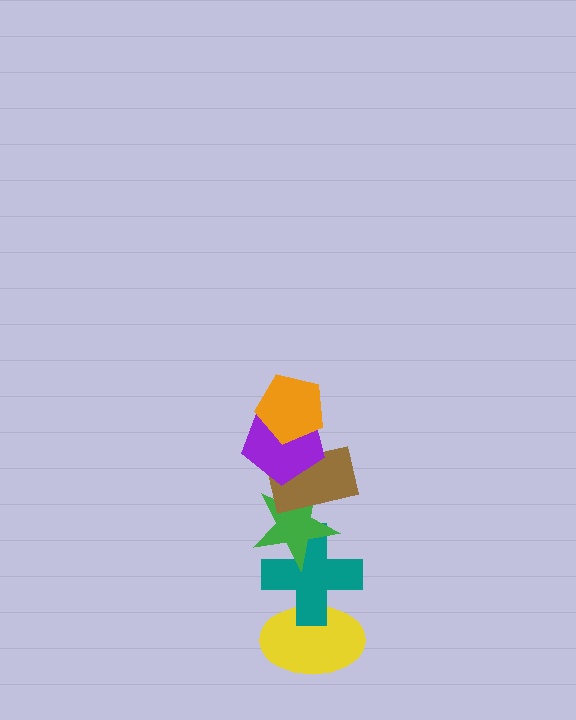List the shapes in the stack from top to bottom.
From top to bottom: the orange pentagon, the purple pentagon, the brown rectangle, the green star, the teal cross, the yellow ellipse.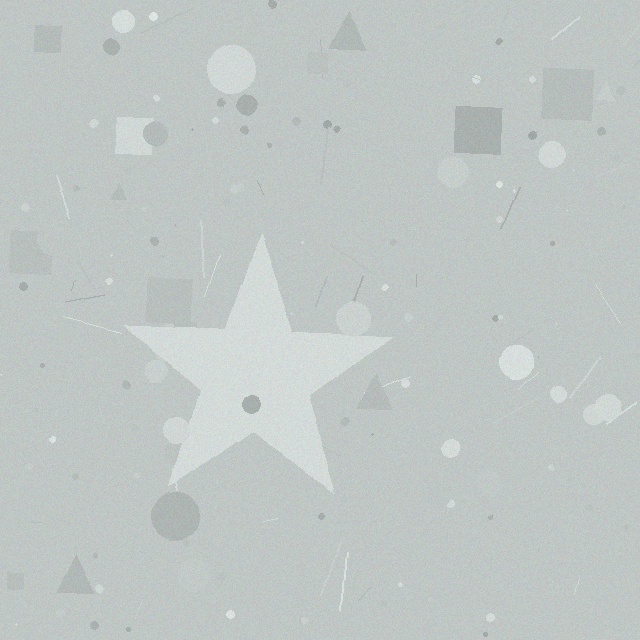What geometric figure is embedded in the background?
A star is embedded in the background.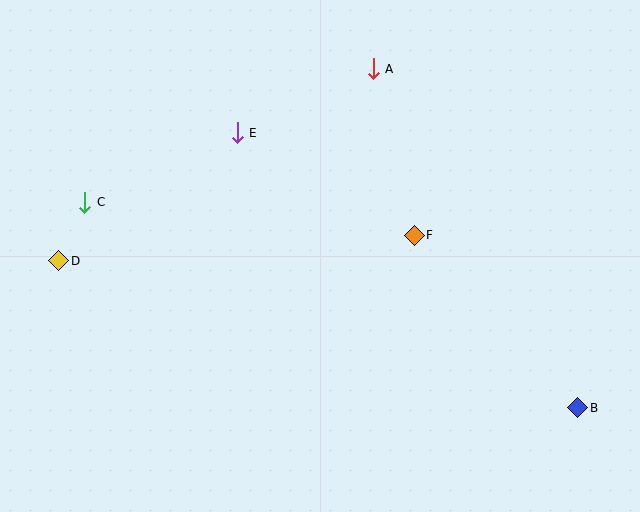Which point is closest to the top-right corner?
Point A is closest to the top-right corner.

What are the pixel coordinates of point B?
Point B is at (578, 408).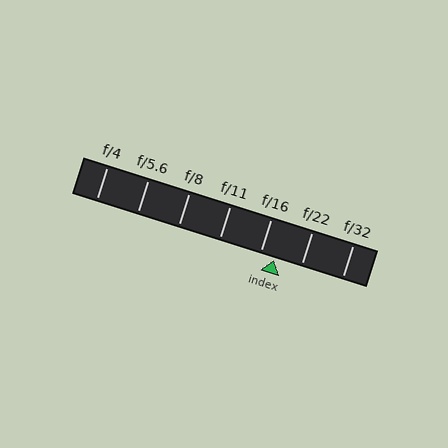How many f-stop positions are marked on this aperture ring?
There are 7 f-stop positions marked.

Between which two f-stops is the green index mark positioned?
The index mark is between f/16 and f/22.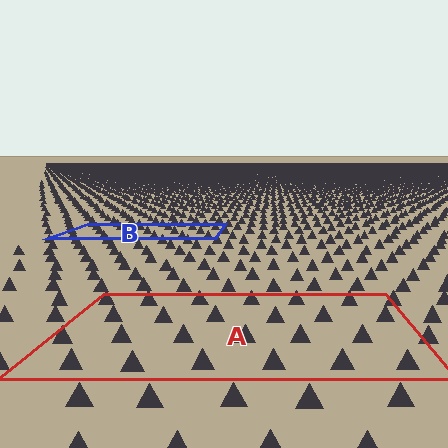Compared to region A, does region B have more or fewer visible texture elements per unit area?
Region B has more texture elements per unit area — they are packed more densely because it is farther away.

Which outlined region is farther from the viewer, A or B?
Region B is farther from the viewer — the texture elements inside it appear smaller and more densely packed.